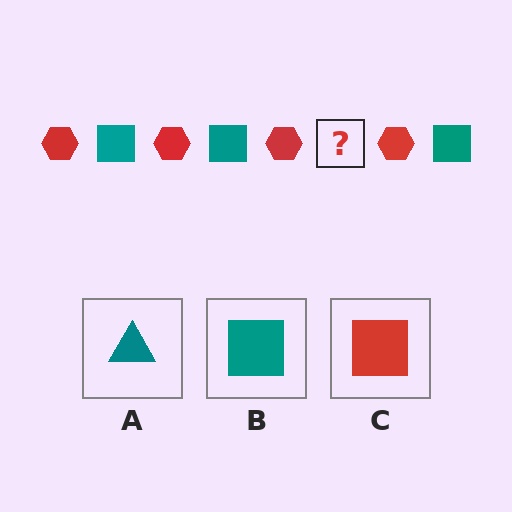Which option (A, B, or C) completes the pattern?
B.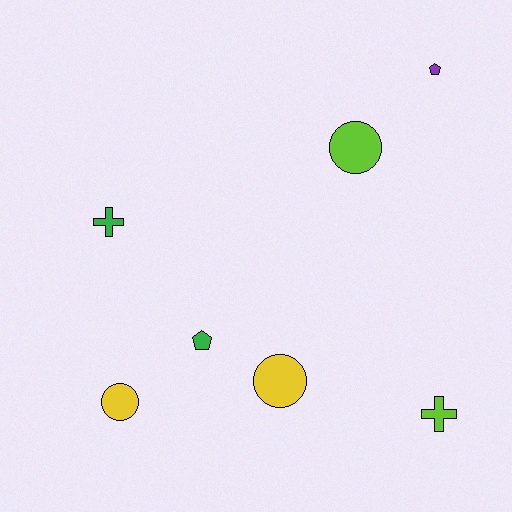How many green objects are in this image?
There are 2 green objects.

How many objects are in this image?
There are 7 objects.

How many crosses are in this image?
There are 2 crosses.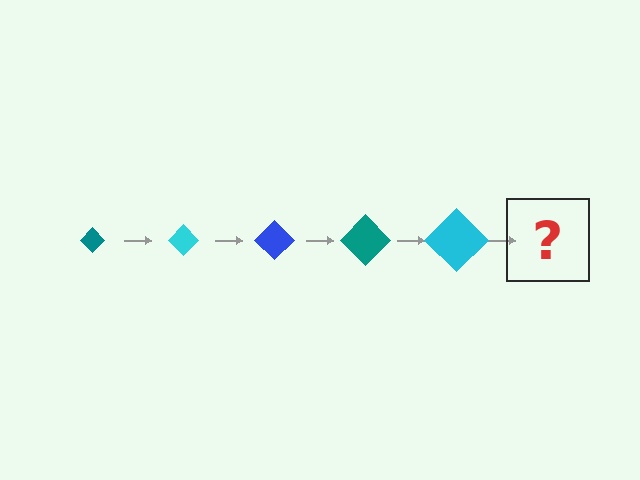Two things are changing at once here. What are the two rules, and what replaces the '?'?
The two rules are that the diamond grows larger each step and the color cycles through teal, cyan, and blue. The '?' should be a blue diamond, larger than the previous one.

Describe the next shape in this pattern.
It should be a blue diamond, larger than the previous one.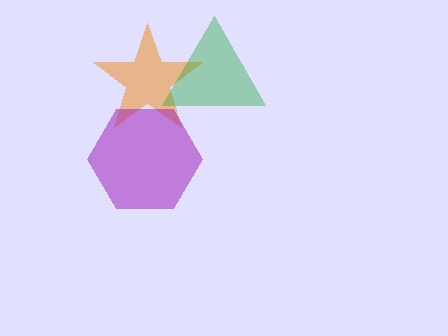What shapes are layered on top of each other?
The layered shapes are: an orange star, a green triangle, a purple hexagon.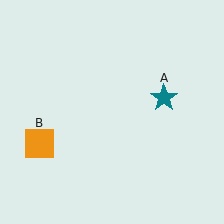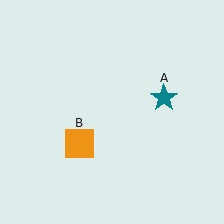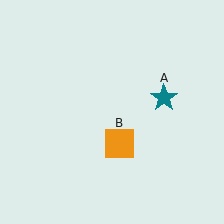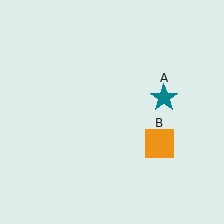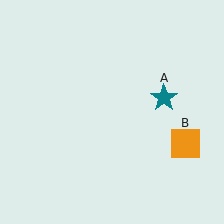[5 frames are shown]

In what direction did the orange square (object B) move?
The orange square (object B) moved right.